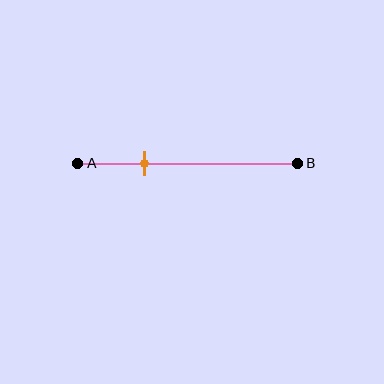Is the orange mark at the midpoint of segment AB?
No, the mark is at about 30% from A, not at the 50% midpoint.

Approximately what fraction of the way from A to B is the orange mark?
The orange mark is approximately 30% of the way from A to B.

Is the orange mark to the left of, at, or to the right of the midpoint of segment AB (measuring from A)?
The orange mark is to the left of the midpoint of segment AB.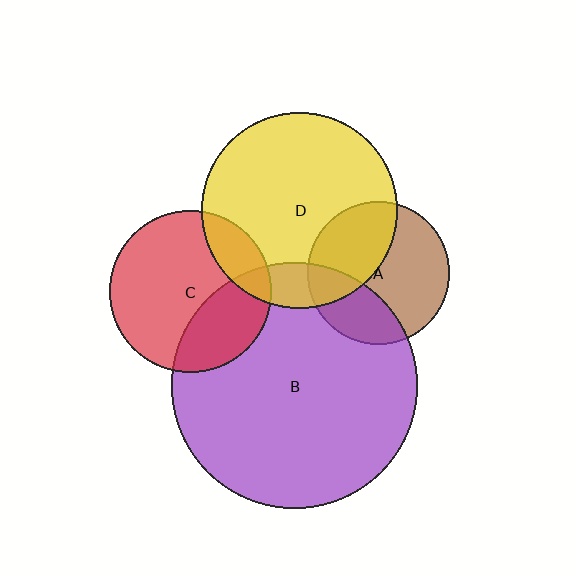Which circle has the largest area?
Circle B (purple).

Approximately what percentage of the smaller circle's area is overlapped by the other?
Approximately 15%.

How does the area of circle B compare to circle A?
Approximately 3.0 times.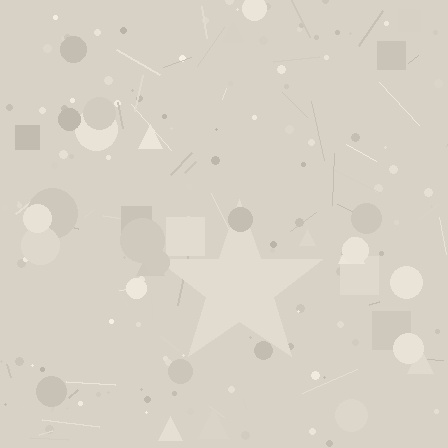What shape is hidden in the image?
A star is hidden in the image.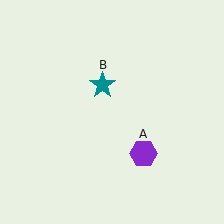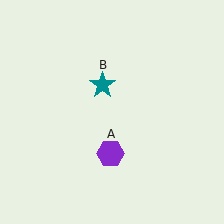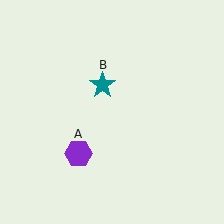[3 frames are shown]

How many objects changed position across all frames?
1 object changed position: purple hexagon (object A).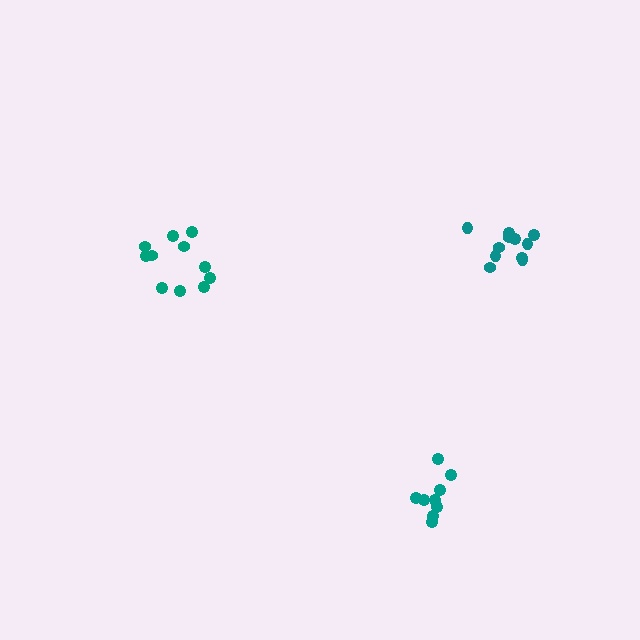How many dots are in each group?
Group 1: 9 dots, Group 2: 11 dots, Group 3: 11 dots (31 total).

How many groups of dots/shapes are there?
There are 3 groups.